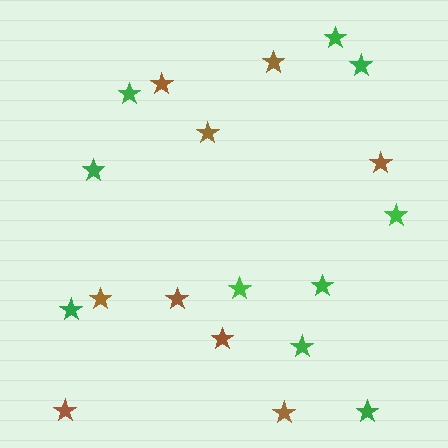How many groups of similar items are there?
There are 2 groups: one group of brown stars (9) and one group of green stars (10).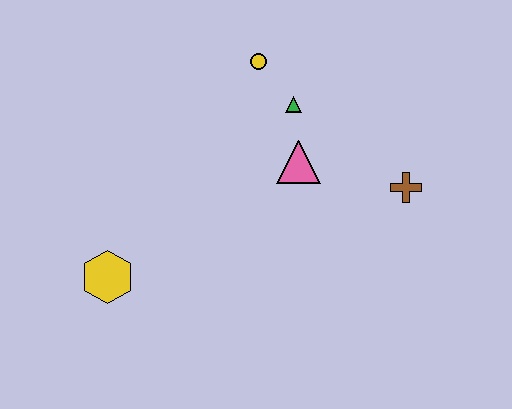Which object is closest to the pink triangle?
The green triangle is closest to the pink triangle.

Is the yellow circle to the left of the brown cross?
Yes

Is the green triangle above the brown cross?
Yes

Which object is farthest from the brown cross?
The yellow hexagon is farthest from the brown cross.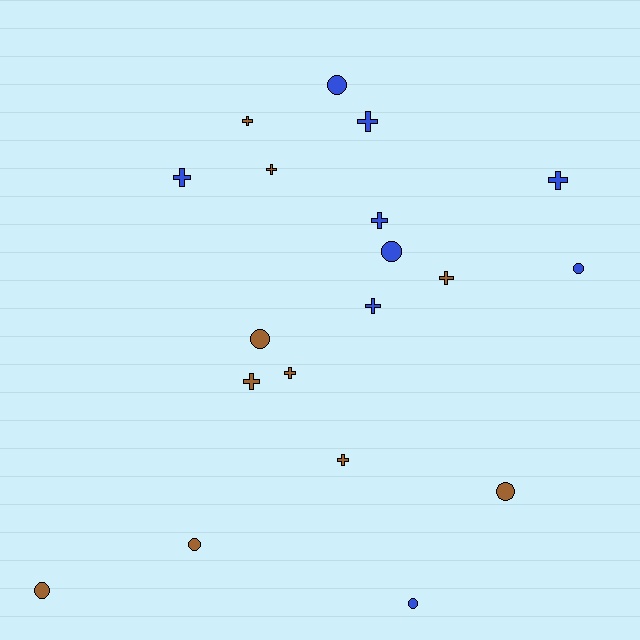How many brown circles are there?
There are 4 brown circles.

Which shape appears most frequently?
Cross, with 11 objects.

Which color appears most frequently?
Brown, with 10 objects.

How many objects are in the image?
There are 19 objects.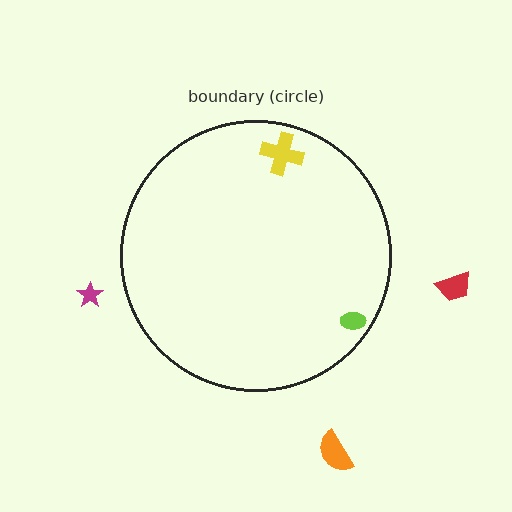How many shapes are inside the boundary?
2 inside, 3 outside.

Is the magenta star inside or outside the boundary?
Outside.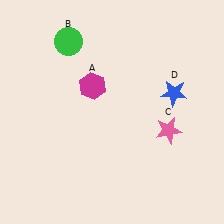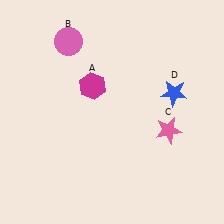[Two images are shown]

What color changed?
The circle (B) changed from green in Image 1 to pink in Image 2.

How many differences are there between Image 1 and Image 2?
There is 1 difference between the two images.